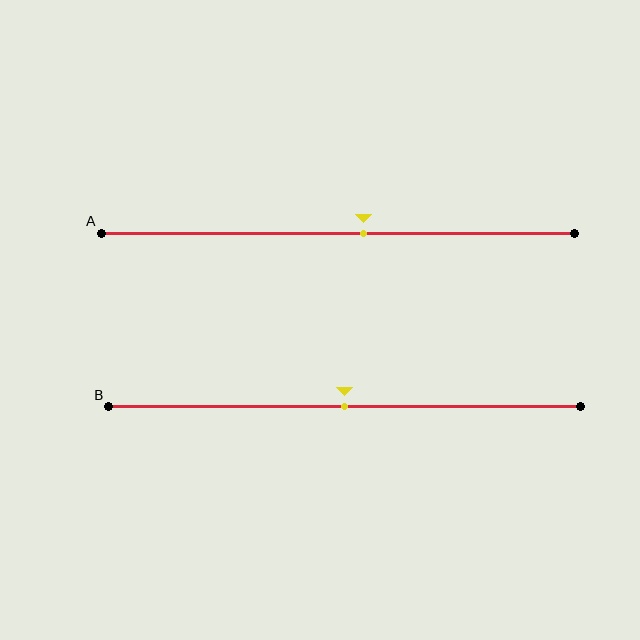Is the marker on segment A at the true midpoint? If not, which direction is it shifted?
No, the marker on segment A is shifted to the right by about 5% of the segment length.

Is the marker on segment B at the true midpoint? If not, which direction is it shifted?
Yes, the marker on segment B is at the true midpoint.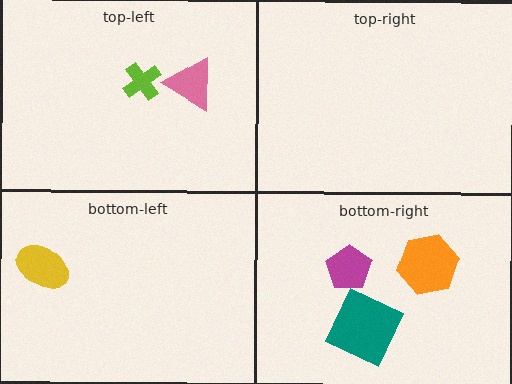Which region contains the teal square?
The bottom-right region.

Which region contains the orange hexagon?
The bottom-right region.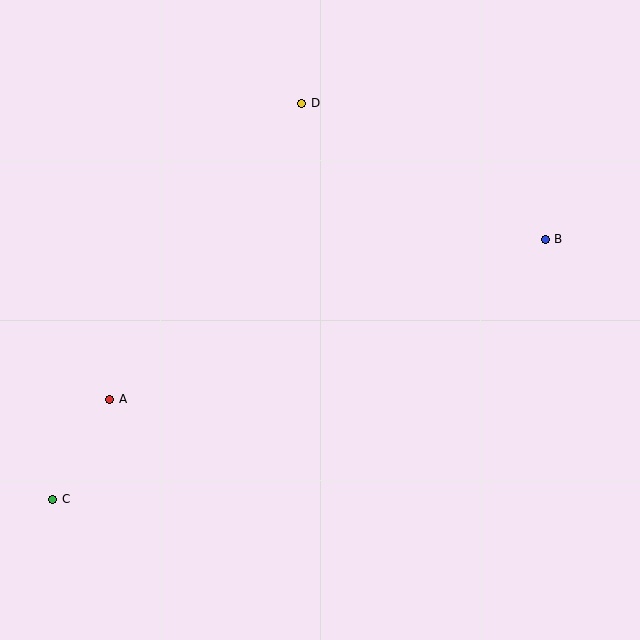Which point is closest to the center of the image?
Point D at (302, 103) is closest to the center.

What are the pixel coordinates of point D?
Point D is at (302, 103).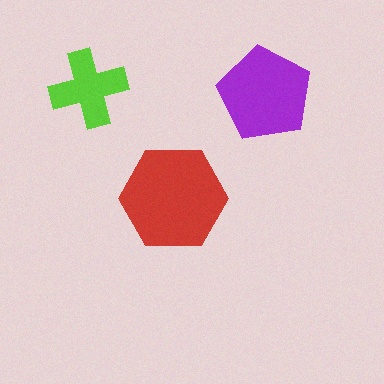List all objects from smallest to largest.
The lime cross, the purple pentagon, the red hexagon.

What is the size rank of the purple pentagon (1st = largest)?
2nd.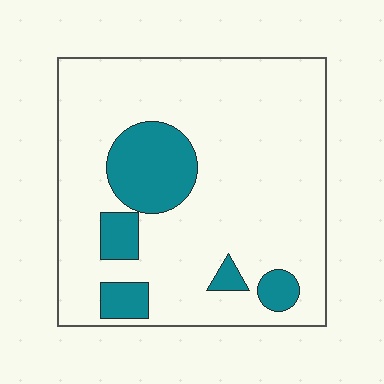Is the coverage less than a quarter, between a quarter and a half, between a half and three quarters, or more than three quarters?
Less than a quarter.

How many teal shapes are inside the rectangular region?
5.